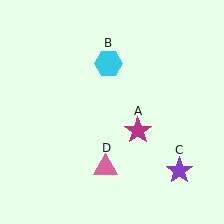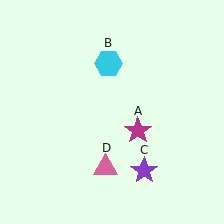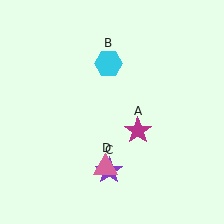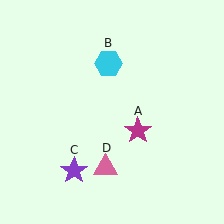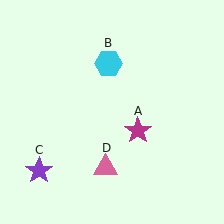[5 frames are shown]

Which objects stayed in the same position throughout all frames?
Magenta star (object A) and cyan hexagon (object B) and pink triangle (object D) remained stationary.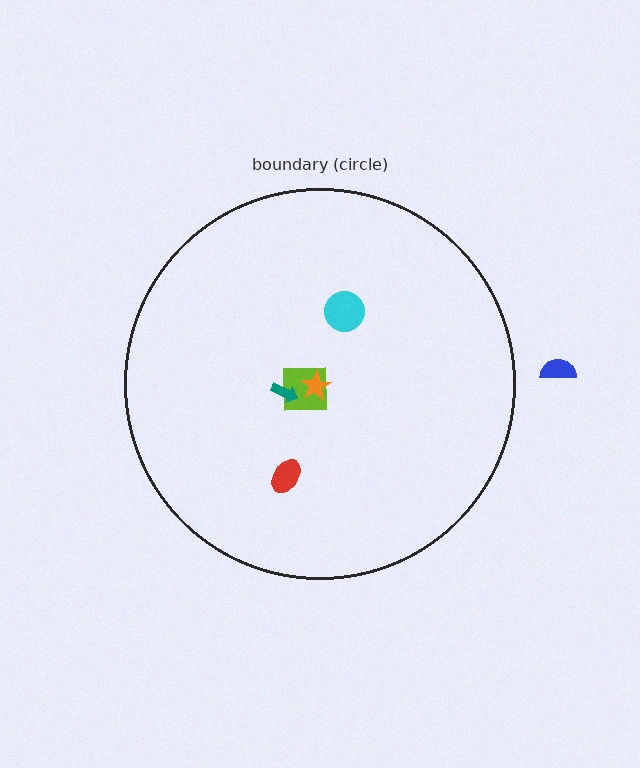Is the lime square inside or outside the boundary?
Inside.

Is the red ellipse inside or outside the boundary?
Inside.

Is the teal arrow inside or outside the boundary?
Inside.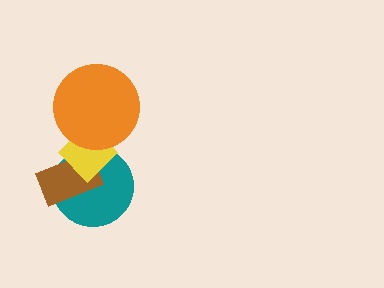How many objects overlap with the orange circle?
1 object overlaps with the orange circle.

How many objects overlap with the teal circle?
2 objects overlap with the teal circle.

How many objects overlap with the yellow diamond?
3 objects overlap with the yellow diamond.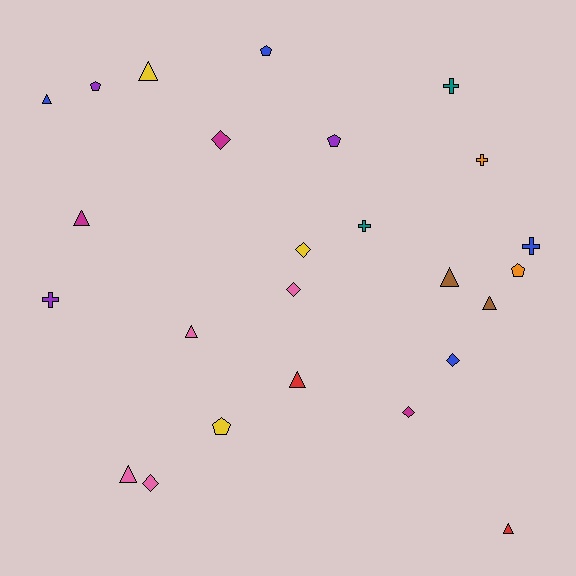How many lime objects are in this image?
There are no lime objects.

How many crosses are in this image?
There are 5 crosses.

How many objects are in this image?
There are 25 objects.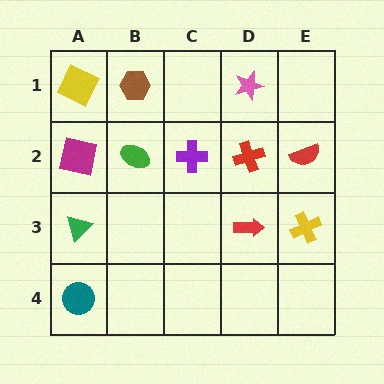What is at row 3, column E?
A yellow cross.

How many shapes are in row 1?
3 shapes.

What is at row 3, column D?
A red arrow.